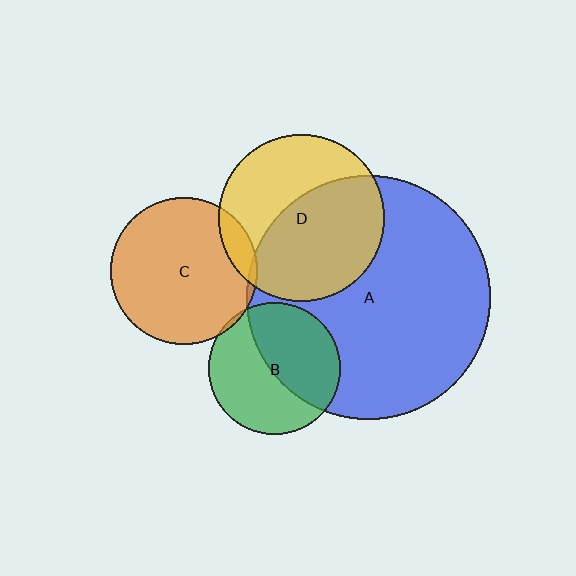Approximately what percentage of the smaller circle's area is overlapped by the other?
Approximately 5%.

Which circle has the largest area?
Circle A (blue).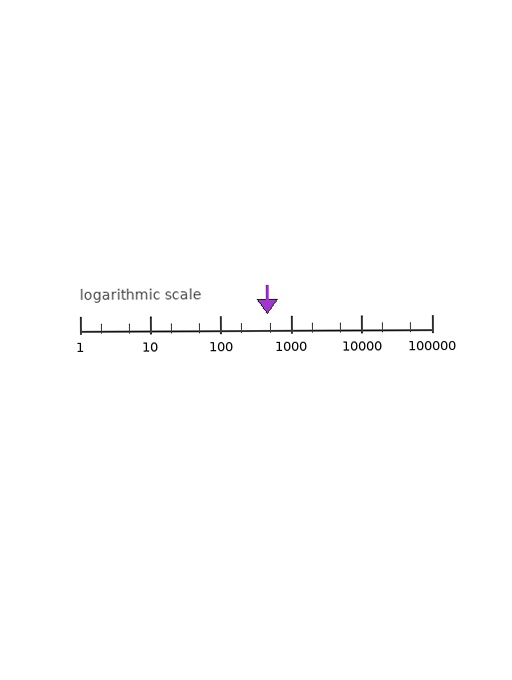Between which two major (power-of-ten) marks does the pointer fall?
The pointer is between 100 and 1000.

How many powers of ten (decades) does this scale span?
The scale spans 5 decades, from 1 to 100000.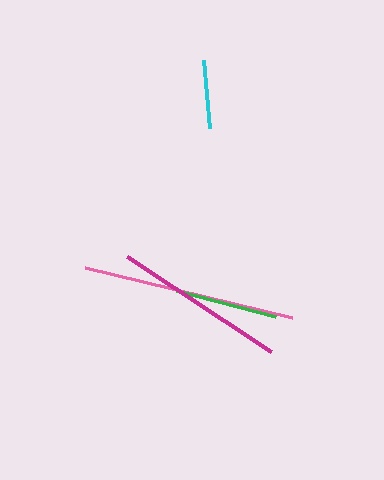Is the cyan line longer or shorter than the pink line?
The pink line is longer than the cyan line.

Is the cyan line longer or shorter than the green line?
The green line is longer than the cyan line.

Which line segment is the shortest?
The cyan line is the shortest at approximately 68 pixels.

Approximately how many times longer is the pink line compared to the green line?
The pink line is approximately 2.1 times the length of the green line.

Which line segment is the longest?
The pink line is the longest at approximately 213 pixels.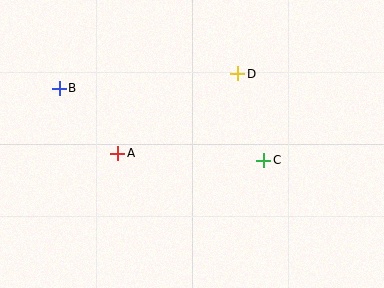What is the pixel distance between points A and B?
The distance between A and B is 87 pixels.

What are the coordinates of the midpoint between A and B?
The midpoint between A and B is at (88, 121).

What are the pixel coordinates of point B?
Point B is at (59, 88).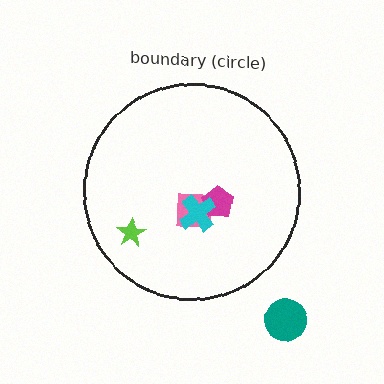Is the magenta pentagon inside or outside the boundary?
Inside.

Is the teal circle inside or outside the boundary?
Outside.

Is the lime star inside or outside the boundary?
Inside.